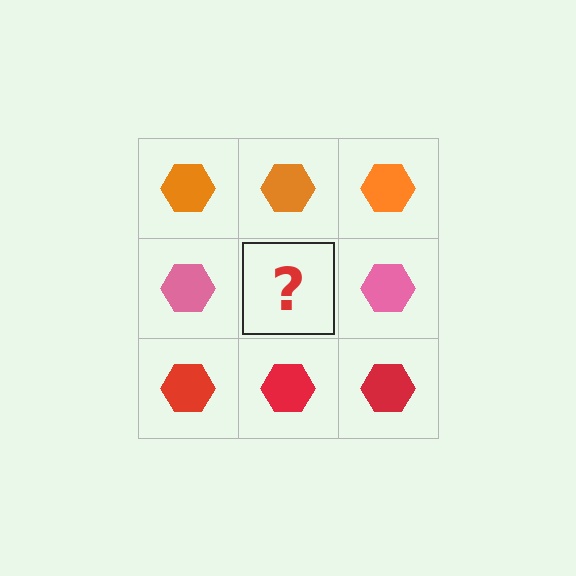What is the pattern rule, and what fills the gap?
The rule is that each row has a consistent color. The gap should be filled with a pink hexagon.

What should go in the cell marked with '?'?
The missing cell should contain a pink hexagon.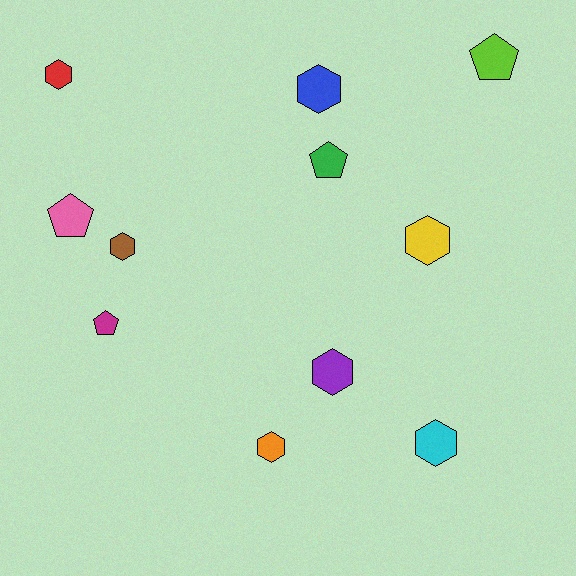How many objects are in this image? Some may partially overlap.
There are 11 objects.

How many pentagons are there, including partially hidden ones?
There are 4 pentagons.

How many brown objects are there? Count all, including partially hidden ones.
There is 1 brown object.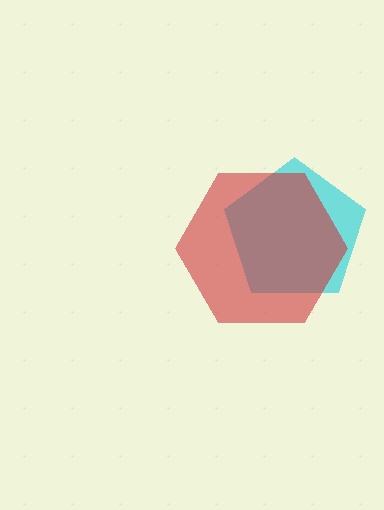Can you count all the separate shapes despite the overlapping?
Yes, there are 2 separate shapes.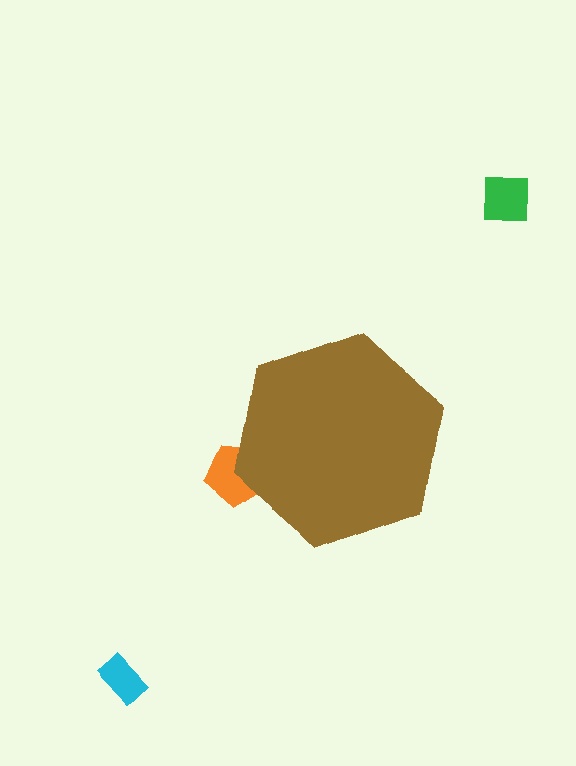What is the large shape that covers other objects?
A brown hexagon.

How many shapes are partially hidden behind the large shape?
1 shape is partially hidden.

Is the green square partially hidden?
No, the green square is fully visible.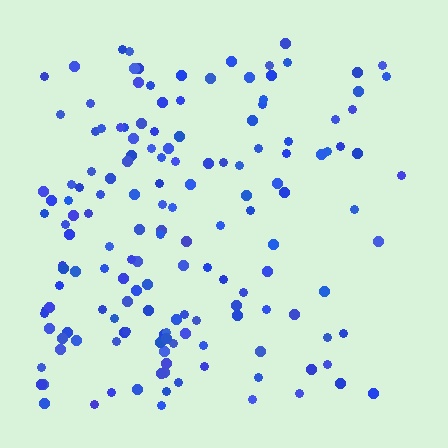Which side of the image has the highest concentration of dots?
The left.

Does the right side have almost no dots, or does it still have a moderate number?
Still a moderate number, just noticeably fewer than the left.